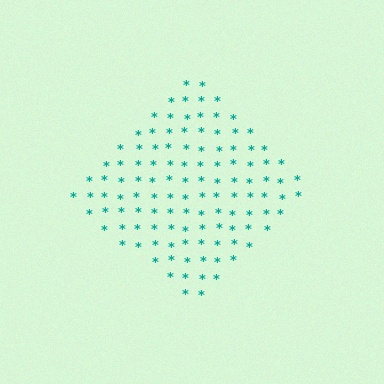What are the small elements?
The small elements are asterisks.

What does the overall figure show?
The overall figure shows a diamond.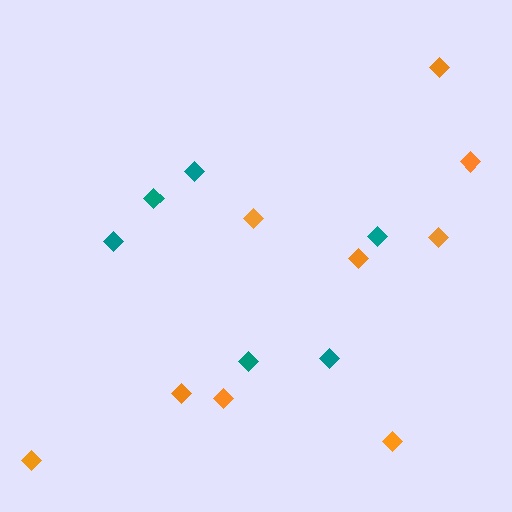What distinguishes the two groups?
There are 2 groups: one group of orange diamonds (9) and one group of teal diamonds (6).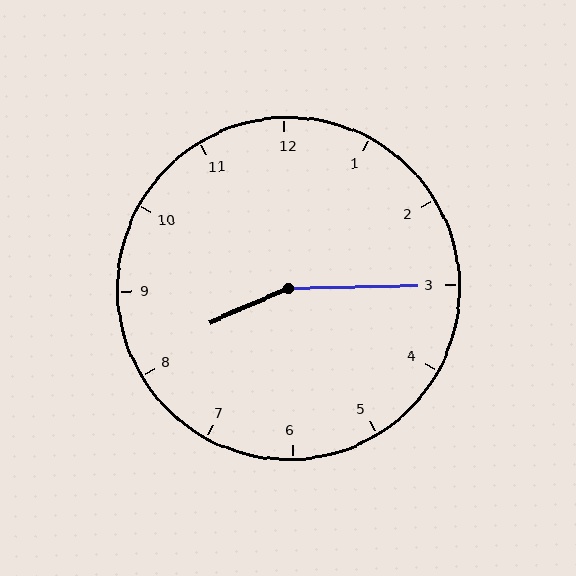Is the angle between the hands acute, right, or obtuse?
It is obtuse.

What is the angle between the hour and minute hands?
Approximately 158 degrees.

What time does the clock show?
8:15.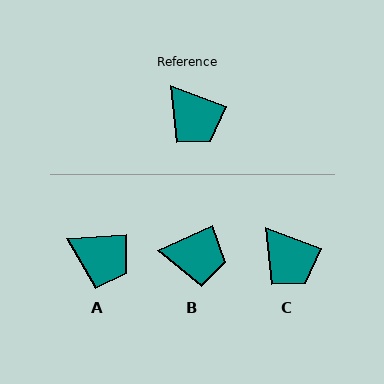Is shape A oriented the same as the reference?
No, it is off by about 24 degrees.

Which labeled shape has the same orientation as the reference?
C.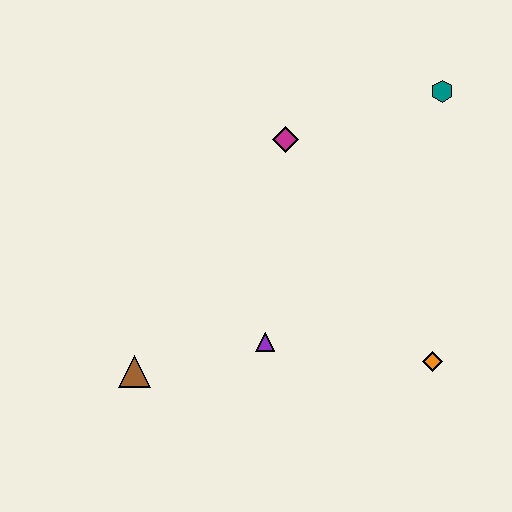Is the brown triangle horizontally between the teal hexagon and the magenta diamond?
No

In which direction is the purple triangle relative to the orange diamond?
The purple triangle is to the left of the orange diamond.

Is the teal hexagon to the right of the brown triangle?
Yes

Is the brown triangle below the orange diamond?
Yes